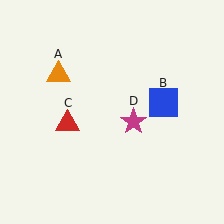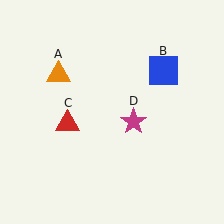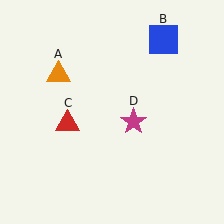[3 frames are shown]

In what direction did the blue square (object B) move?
The blue square (object B) moved up.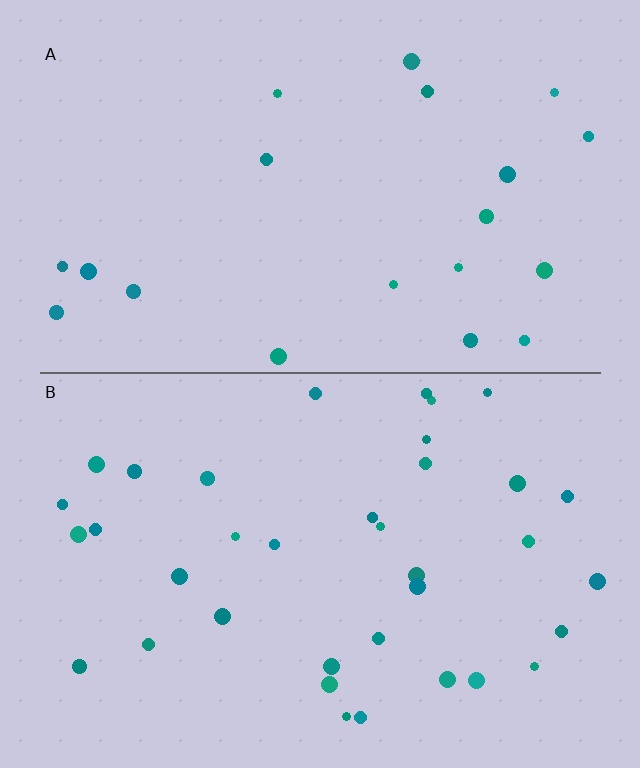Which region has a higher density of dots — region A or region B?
B (the bottom).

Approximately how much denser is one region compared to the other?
Approximately 1.8× — region B over region A.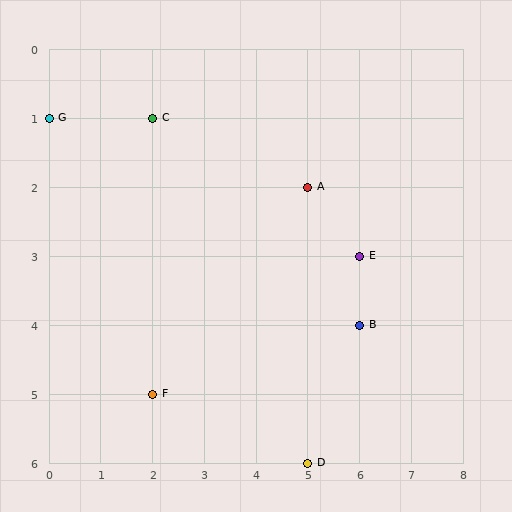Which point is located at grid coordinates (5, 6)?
Point D is at (5, 6).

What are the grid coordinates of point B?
Point B is at grid coordinates (6, 4).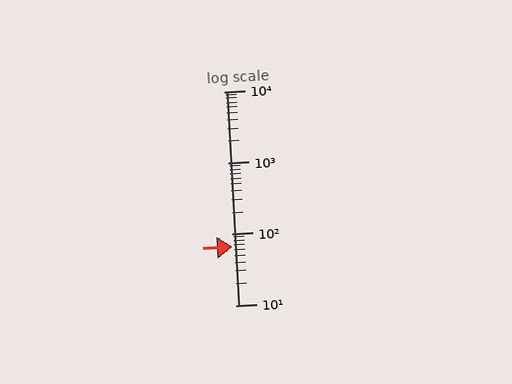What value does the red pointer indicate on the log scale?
The pointer indicates approximately 66.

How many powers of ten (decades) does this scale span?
The scale spans 3 decades, from 10 to 10000.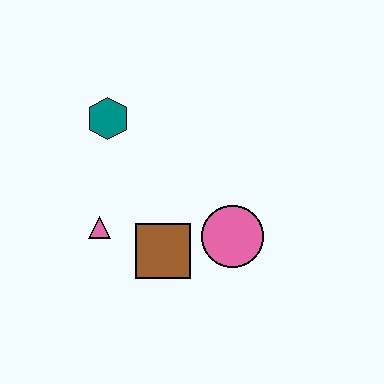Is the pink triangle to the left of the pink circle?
Yes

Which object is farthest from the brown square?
The teal hexagon is farthest from the brown square.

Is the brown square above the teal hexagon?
No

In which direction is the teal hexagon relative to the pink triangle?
The teal hexagon is above the pink triangle.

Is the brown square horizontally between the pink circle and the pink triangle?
Yes